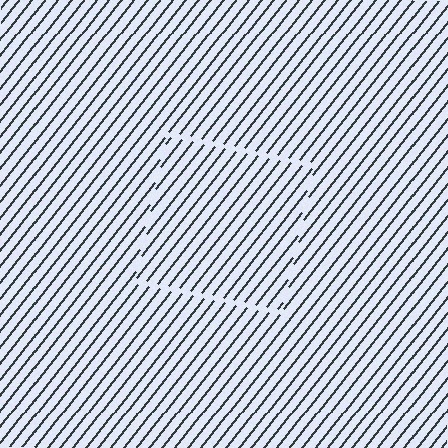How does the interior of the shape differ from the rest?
The interior of the shape contains the same grating, shifted by half a period — the contour is defined by the phase discontinuity where line-ends from the inner and outer gratings abut.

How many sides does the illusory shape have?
4 sides — the line-ends trace a square.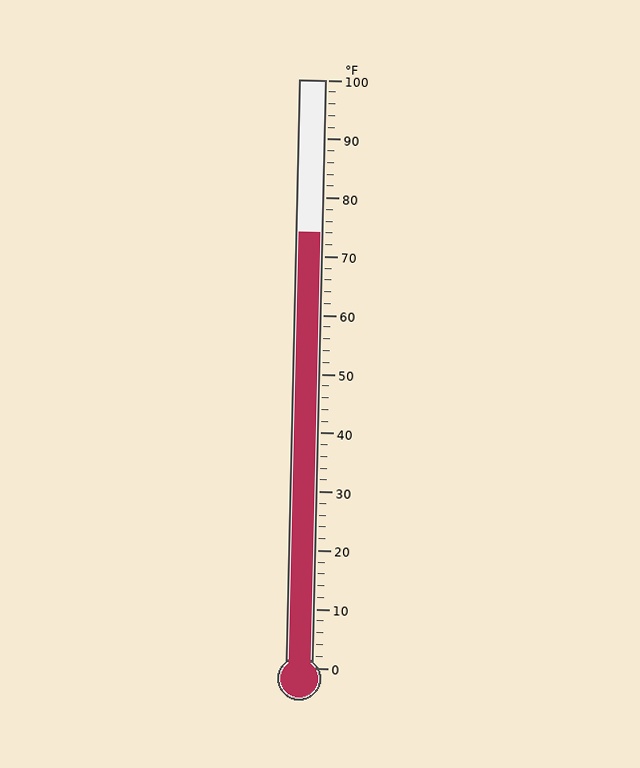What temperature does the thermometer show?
The thermometer shows approximately 74°F.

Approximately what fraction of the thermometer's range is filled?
The thermometer is filled to approximately 75% of its range.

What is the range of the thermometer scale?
The thermometer scale ranges from 0°F to 100°F.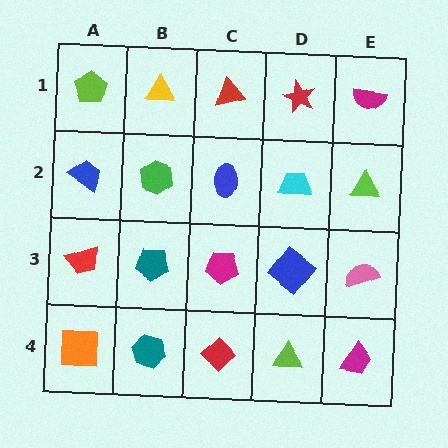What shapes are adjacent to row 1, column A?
A blue trapezoid (row 2, column A), a yellow triangle (row 1, column B).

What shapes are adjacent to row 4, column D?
A blue diamond (row 3, column D), a red diamond (row 4, column C), a magenta trapezoid (row 4, column E).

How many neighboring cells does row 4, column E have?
2.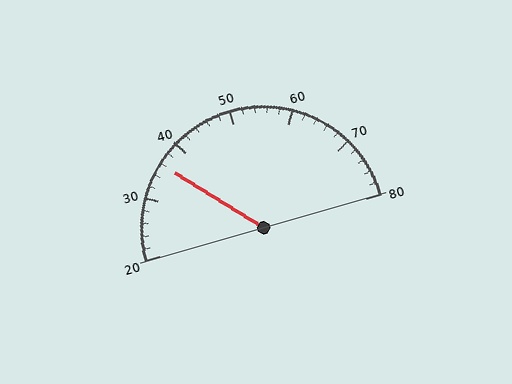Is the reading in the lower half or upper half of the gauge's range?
The reading is in the lower half of the range (20 to 80).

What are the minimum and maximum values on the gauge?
The gauge ranges from 20 to 80.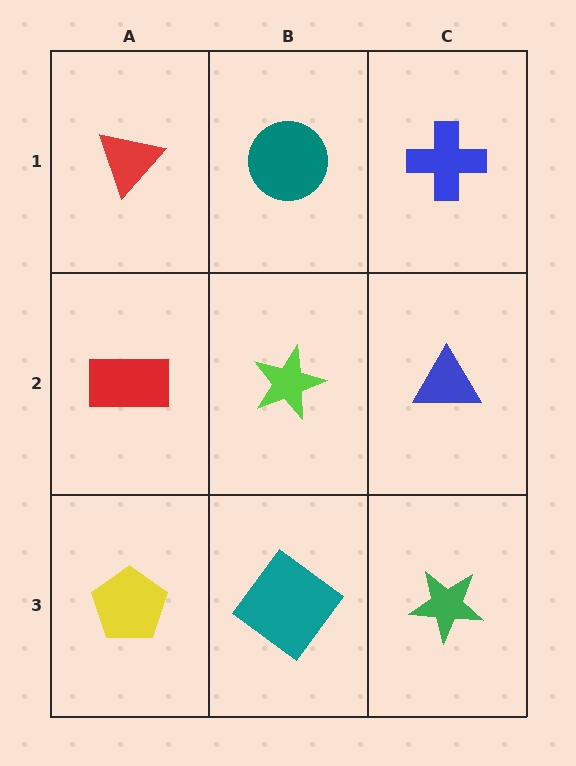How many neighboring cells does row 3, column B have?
3.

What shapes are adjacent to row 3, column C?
A blue triangle (row 2, column C), a teal diamond (row 3, column B).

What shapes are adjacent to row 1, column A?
A red rectangle (row 2, column A), a teal circle (row 1, column B).